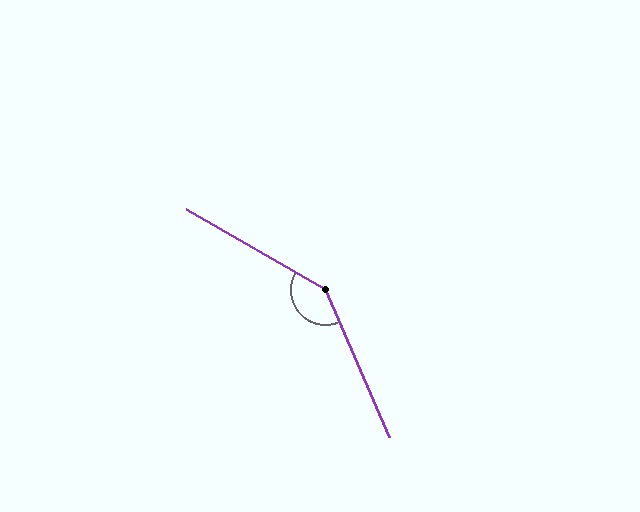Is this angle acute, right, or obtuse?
It is obtuse.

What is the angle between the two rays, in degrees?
Approximately 143 degrees.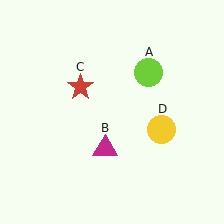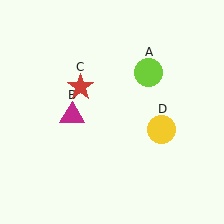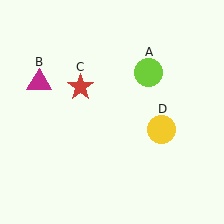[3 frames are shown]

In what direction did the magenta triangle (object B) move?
The magenta triangle (object B) moved up and to the left.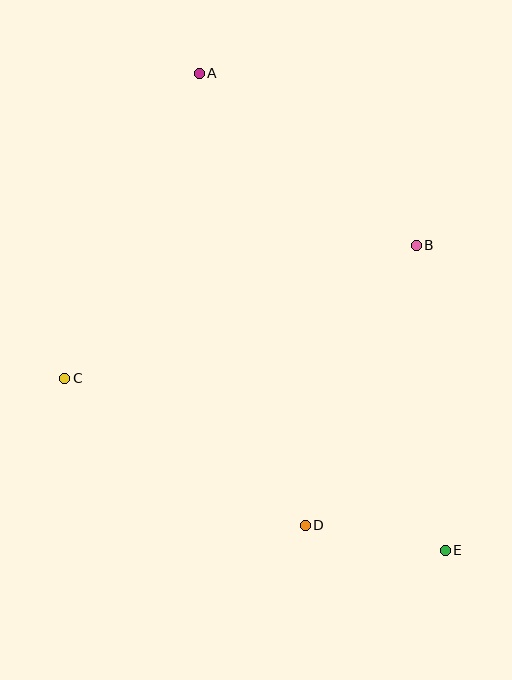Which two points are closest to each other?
Points D and E are closest to each other.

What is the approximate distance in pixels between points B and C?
The distance between B and C is approximately 376 pixels.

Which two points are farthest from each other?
Points A and E are farthest from each other.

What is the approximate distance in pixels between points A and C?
The distance between A and C is approximately 333 pixels.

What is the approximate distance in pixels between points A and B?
The distance between A and B is approximately 276 pixels.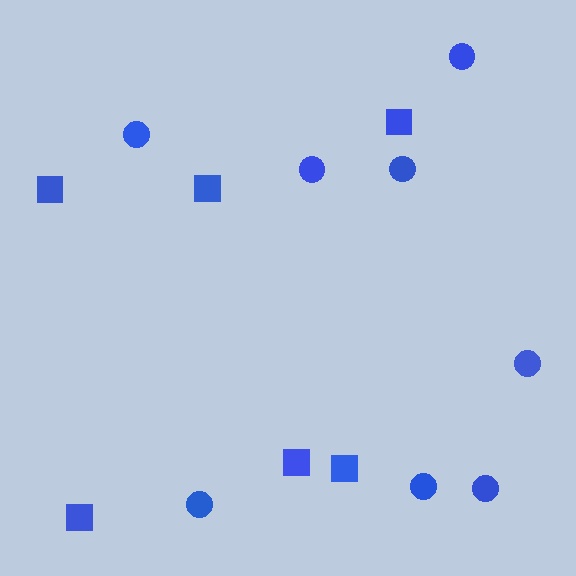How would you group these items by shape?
There are 2 groups: one group of squares (6) and one group of circles (8).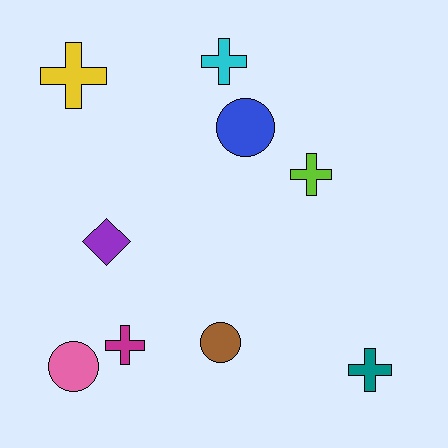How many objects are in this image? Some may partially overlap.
There are 9 objects.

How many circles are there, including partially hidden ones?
There are 3 circles.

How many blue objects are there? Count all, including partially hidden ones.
There is 1 blue object.